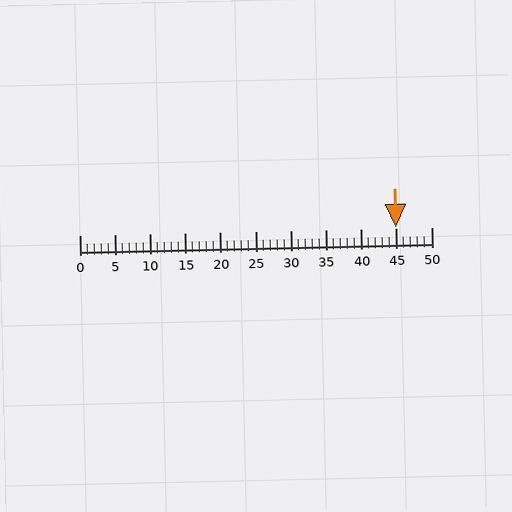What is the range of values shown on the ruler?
The ruler shows values from 0 to 50.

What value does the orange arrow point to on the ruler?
The orange arrow points to approximately 45.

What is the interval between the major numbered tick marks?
The major tick marks are spaced 5 units apart.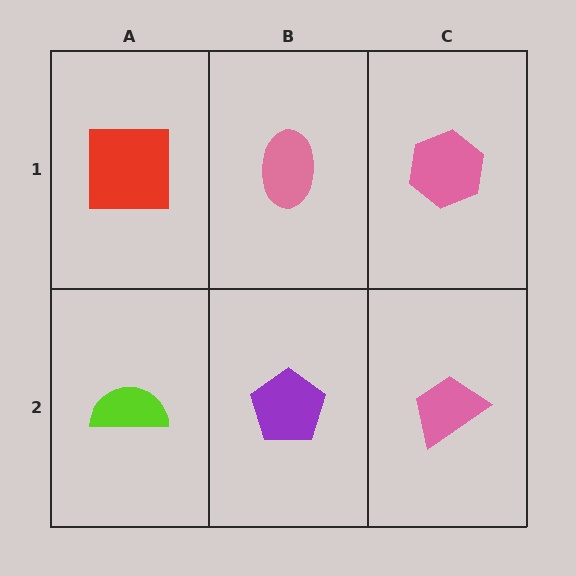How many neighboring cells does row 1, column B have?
3.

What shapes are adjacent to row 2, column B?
A pink ellipse (row 1, column B), a lime semicircle (row 2, column A), a pink trapezoid (row 2, column C).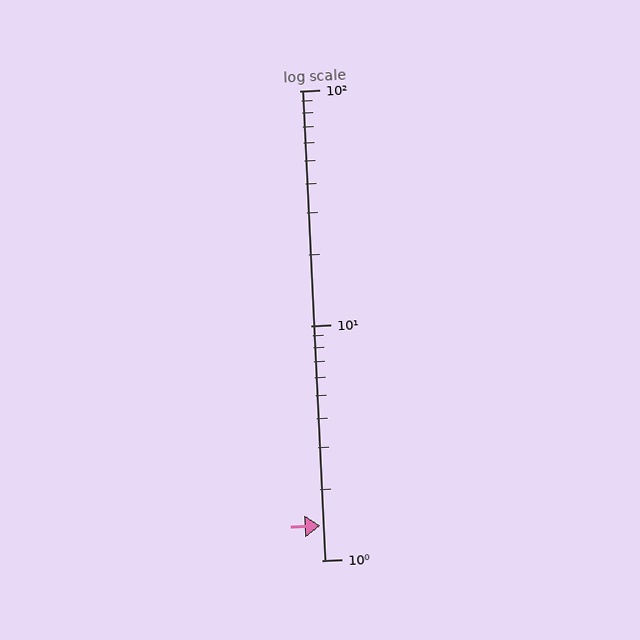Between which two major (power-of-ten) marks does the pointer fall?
The pointer is between 1 and 10.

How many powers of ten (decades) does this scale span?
The scale spans 2 decades, from 1 to 100.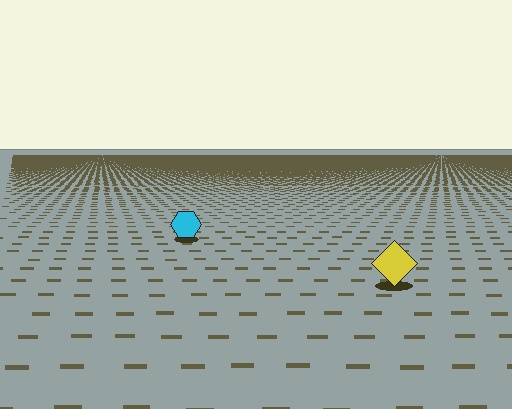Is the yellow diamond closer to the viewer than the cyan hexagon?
Yes. The yellow diamond is closer — you can tell from the texture gradient: the ground texture is coarser near it.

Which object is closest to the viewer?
The yellow diamond is closest. The texture marks near it are larger and more spread out.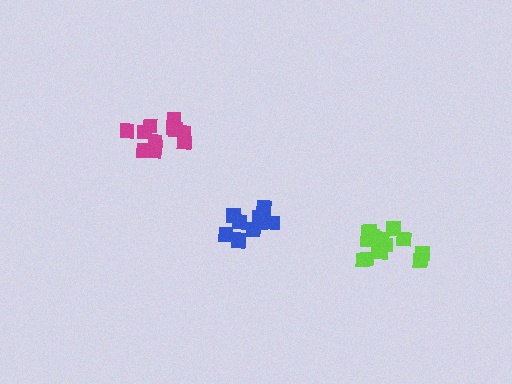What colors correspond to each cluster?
The clusters are colored: magenta, blue, lime.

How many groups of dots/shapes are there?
There are 3 groups.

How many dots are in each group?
Group 1: 12 dots, Group 2: 10 dots, Group 3: 14 dots (36 total).